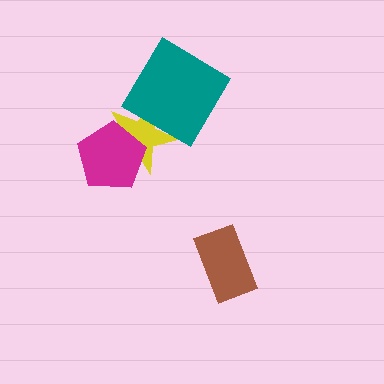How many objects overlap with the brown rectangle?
0 objects overlap with the brown rectangle.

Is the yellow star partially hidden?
Yes, it is partially covered by another shape.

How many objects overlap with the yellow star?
2 objects overlap with the yellow star.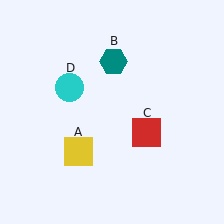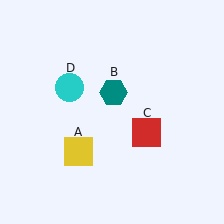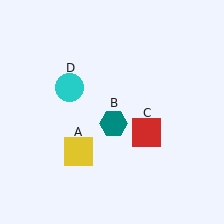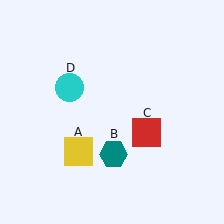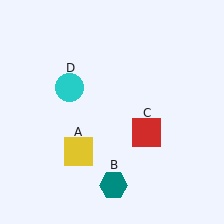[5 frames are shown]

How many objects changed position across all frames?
1 object changed position: teal hexagon (object B).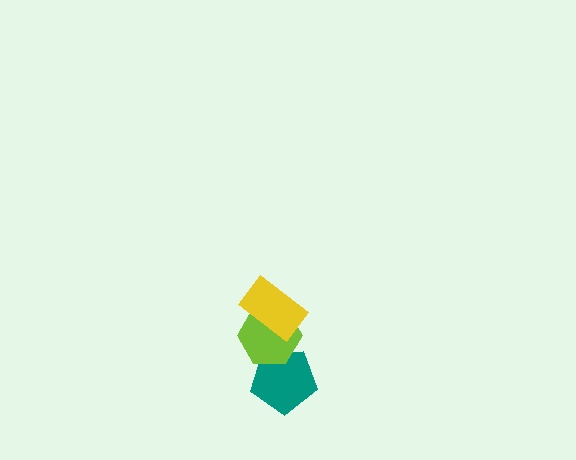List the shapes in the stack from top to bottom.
From top to bottom: the yellow rectangle, the lime hexagon, the teal pentagon.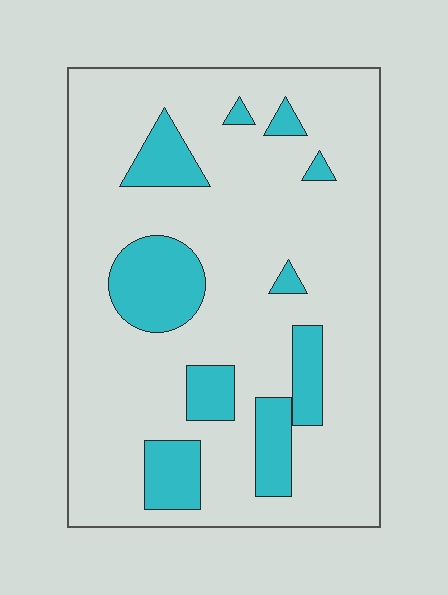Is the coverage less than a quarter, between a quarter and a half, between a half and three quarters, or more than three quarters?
Less than a quarter.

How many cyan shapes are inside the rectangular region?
10.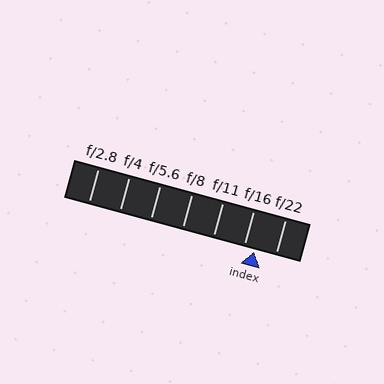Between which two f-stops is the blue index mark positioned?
The index mark is between f/16 and f/22.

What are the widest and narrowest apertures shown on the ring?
The widest aperture shown is f/2.8 and the narrowest is f/22.